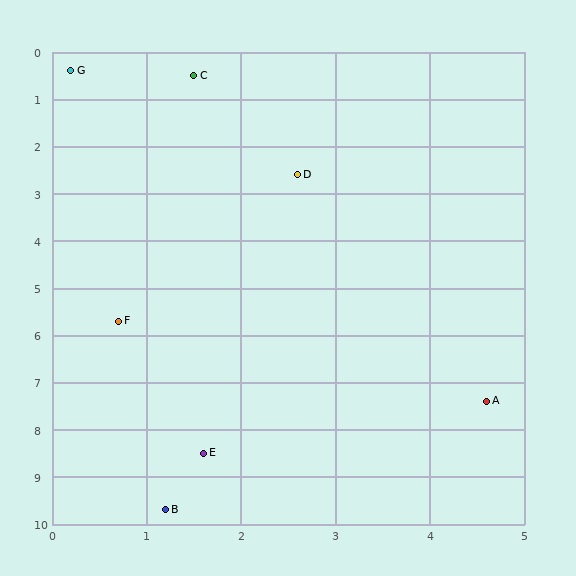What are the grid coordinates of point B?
Point B is at approximately (1.2, 9.7).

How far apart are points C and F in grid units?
Points C and F are about 5.3 grid units apart.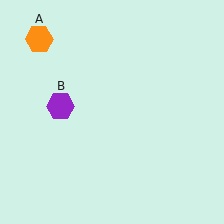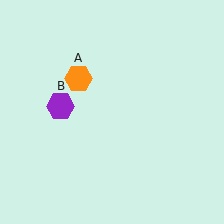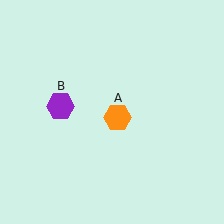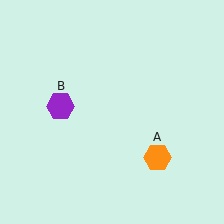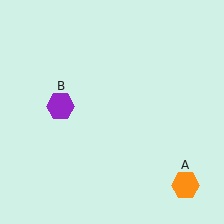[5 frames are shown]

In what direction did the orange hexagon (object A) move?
The orange hexagon (object A) moved down and to the right.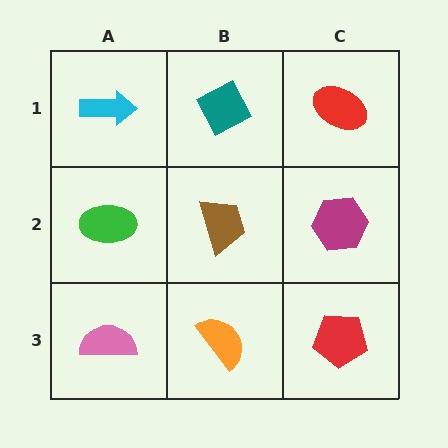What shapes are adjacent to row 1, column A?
A green ellipse (row 2, column A), a teal diamond (row 1, column B).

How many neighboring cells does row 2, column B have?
4.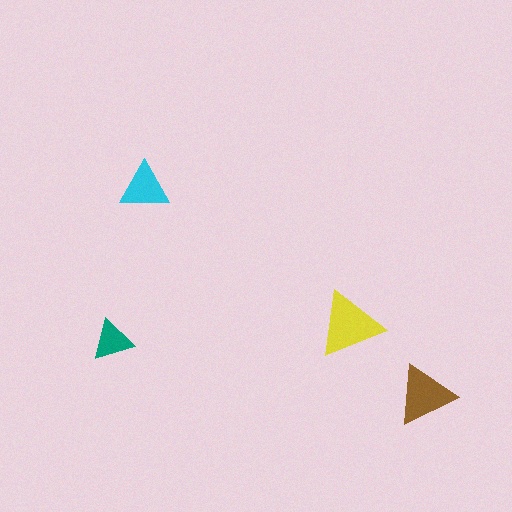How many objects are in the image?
There are 4 objects in the image.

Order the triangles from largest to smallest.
the yellow one, the brown one, the cyan one, the teal one.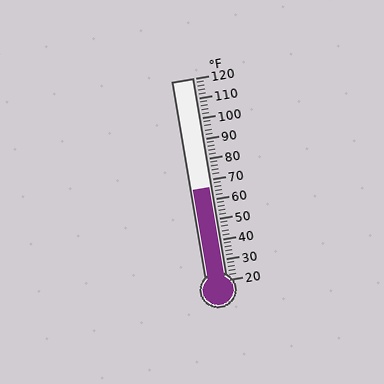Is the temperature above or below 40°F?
The temperature is above 40°F.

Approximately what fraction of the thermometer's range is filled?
The thermometer is filled to approximately 45% of its range.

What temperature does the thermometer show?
The thermometer shows approximately 66°F.